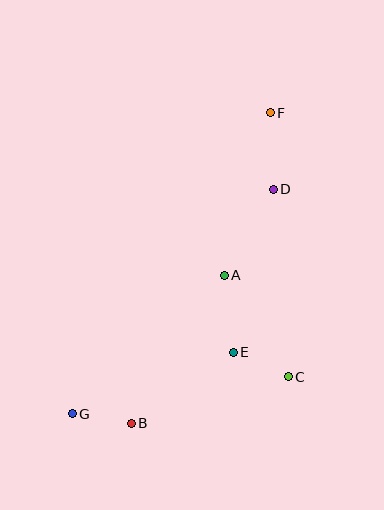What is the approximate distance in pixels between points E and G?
The distance between E and G is approximately 172 pixels.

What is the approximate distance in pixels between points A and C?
The distance between A and C is approximately 120 pixels.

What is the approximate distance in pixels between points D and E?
The distance between D and E is approximately 168 pixels.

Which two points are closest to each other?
Points B and G are closest to each other.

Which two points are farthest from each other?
Points F and G are farthest from each other.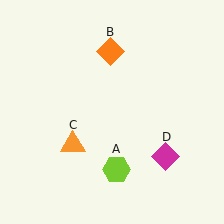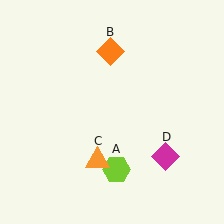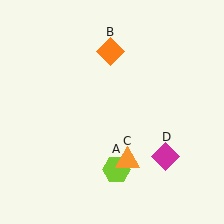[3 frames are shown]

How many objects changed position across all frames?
1 object changed position: orange triangle (object C).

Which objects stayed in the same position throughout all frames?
Lime hexagon (object A) and orange diamond (object B) and magenta diamond (object D) remained stationary.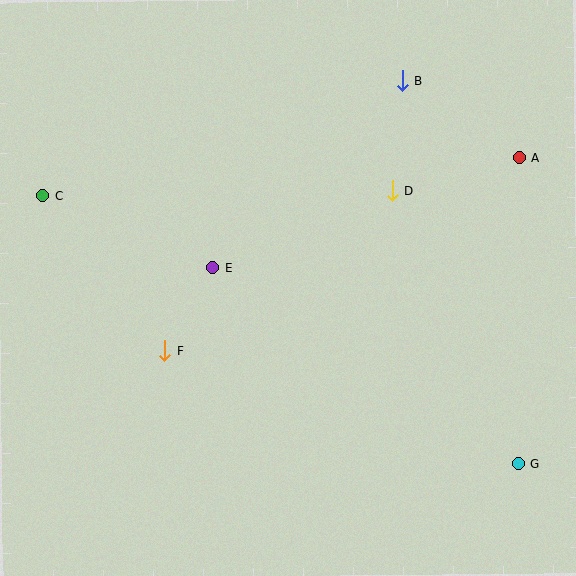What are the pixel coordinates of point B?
Point B is at (402, 81).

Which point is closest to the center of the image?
Point E at (213, 267) is closest to the center.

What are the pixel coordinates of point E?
Point E is at (213, 267).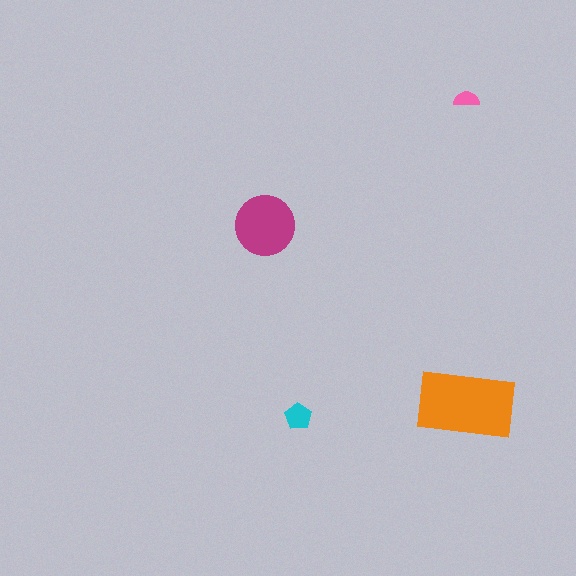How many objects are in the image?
There are 4 objects in the image.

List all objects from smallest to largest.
The pink semicircle, the cyan pentagon, the magenta circle, the orange rectangle.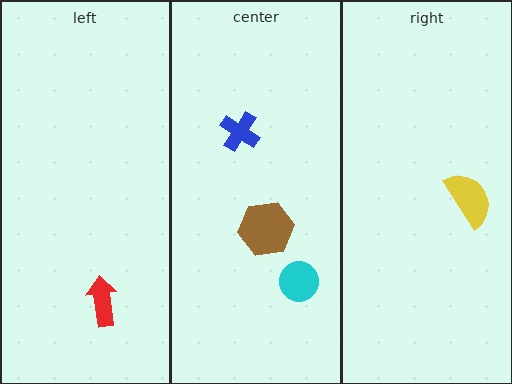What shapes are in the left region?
The red arrow.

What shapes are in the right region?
The yellow semicircle.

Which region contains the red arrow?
The left region.